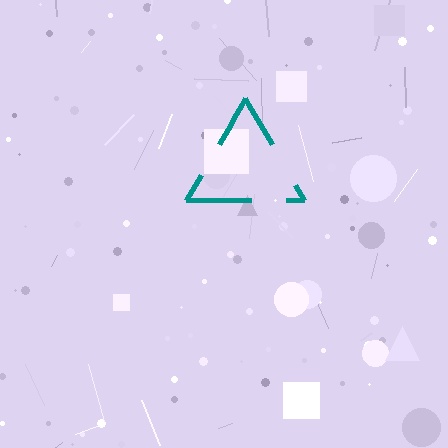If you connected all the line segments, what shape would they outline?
They would outline a triangle.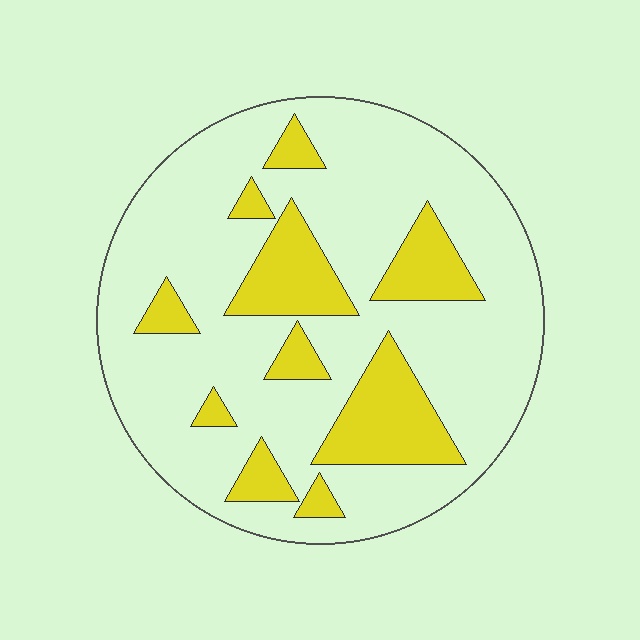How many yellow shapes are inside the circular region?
10.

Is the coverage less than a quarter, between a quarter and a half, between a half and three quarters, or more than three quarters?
Less than a quarter.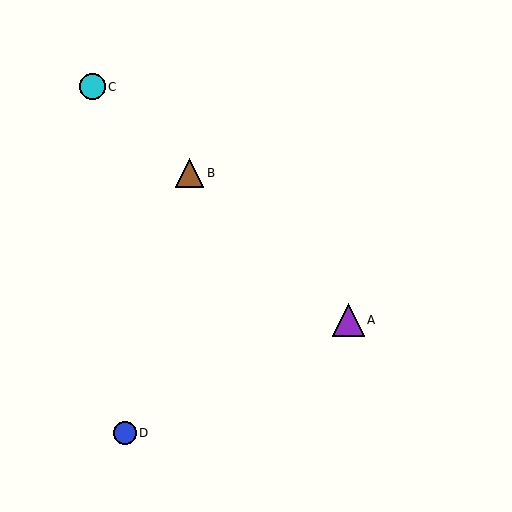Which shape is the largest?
The purple triangle (labeled A) is the largest.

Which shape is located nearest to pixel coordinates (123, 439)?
The blue circle (labeled D) at (125, 433) is nearest to that location.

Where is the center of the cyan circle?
The center of the cyan circle is at (93, 87).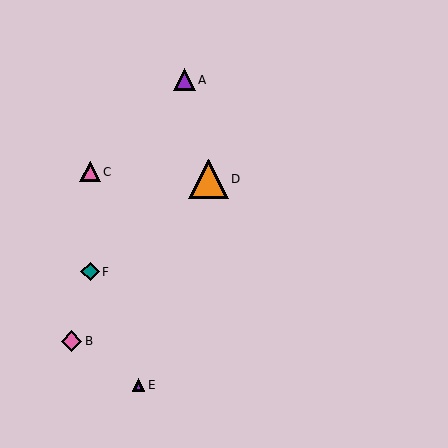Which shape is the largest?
The orange triangle (labeled D) is the largest.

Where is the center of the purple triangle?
The center of the purple triangle is at (184, 80).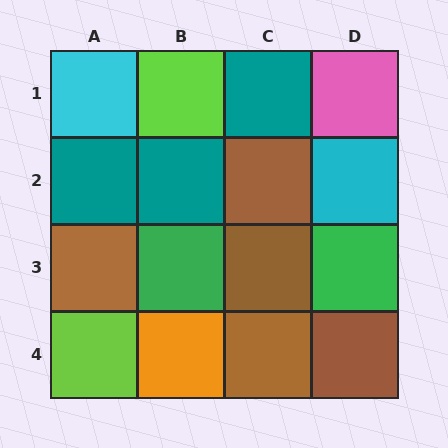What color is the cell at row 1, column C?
Teal.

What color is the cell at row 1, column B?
Lime.